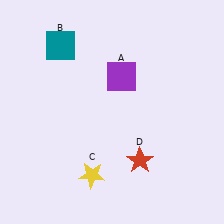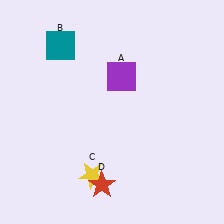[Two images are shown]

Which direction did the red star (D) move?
The red star (D) moved left.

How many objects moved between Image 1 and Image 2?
1 object moved between the two images.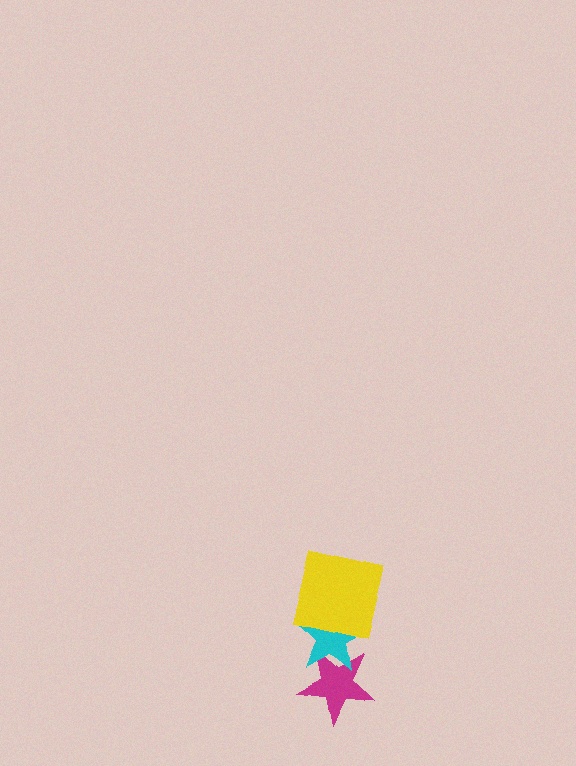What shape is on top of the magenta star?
The cyan star is on top of the magenta star.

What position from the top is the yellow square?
The yellow square is 1st from the top.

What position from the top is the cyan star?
The cyan star is 2nd from the top.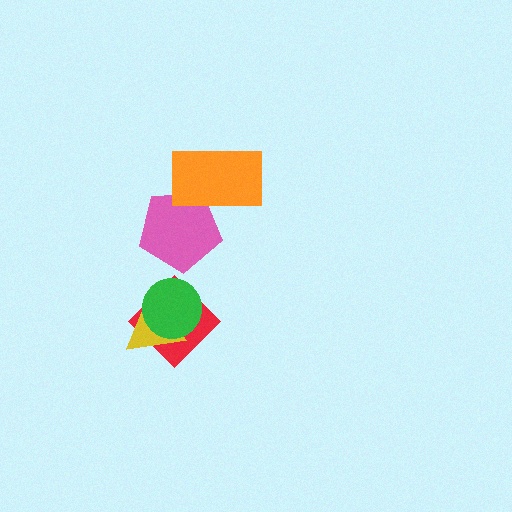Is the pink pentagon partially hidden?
Yes, it is partially covered by another shape.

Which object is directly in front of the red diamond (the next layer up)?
The yellow triangle is directly in front of the red diamond.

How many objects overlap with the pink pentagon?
1 object overlaps with the pink pentagon.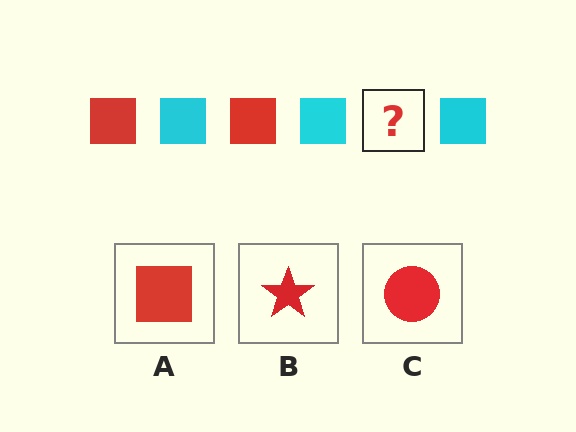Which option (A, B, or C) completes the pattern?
A.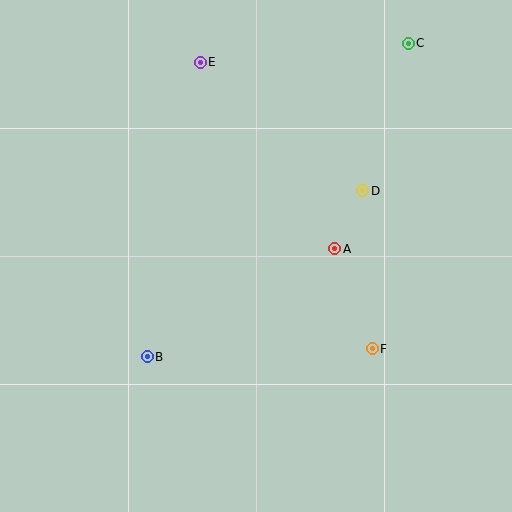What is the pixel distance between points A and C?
The distance between A and C is 219 pixels.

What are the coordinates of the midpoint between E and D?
The midpoint between E and D is at (282, 127).